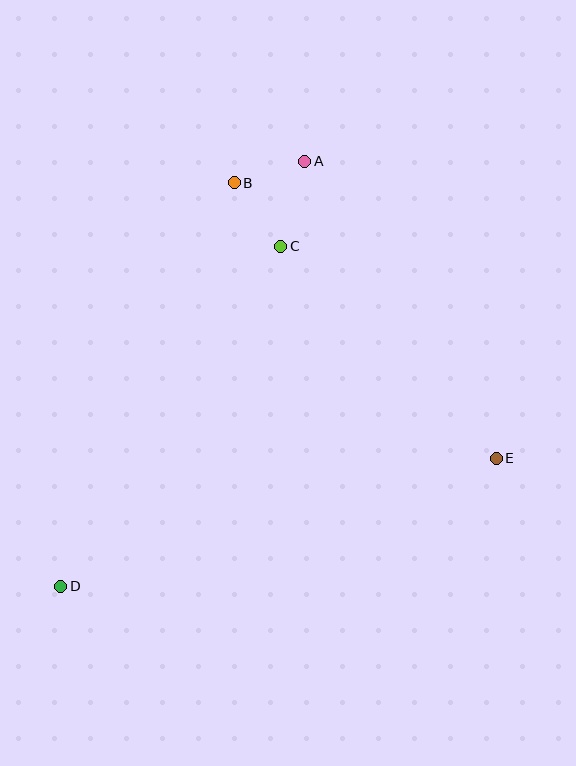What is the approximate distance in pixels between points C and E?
The distance between C and E is approximately 303 pixels.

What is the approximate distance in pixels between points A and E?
The distance between A and E is approximately 353 pixels.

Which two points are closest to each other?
Points A and B are closest to each other.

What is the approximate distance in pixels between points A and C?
The distance between A and C is approximately 88 pixels.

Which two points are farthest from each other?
Points A and D are farthest from each other.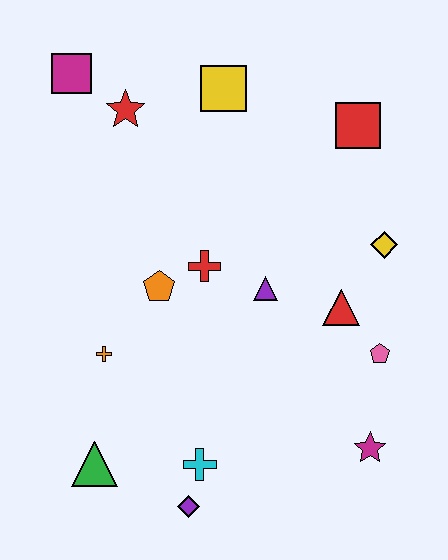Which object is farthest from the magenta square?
The magenta star is farthest from the magenta square.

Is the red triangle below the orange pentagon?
Yes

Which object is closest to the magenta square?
The red star is closest to the magenta square.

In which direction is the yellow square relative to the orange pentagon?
The yellow square is above the orange pentagon.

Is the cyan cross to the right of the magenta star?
No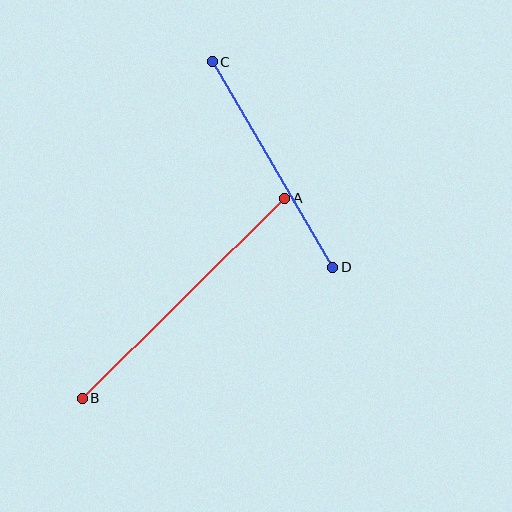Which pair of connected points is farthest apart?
Points A and B are farthest apart.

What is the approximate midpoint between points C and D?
The midpoint is at approximately (273, 164) pixels.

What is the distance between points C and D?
The distance is approximately 238 pixels.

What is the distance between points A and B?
The distance is approximately 285 pixels.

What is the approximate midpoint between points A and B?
The midpoint is at approximately (183, 298) pixels.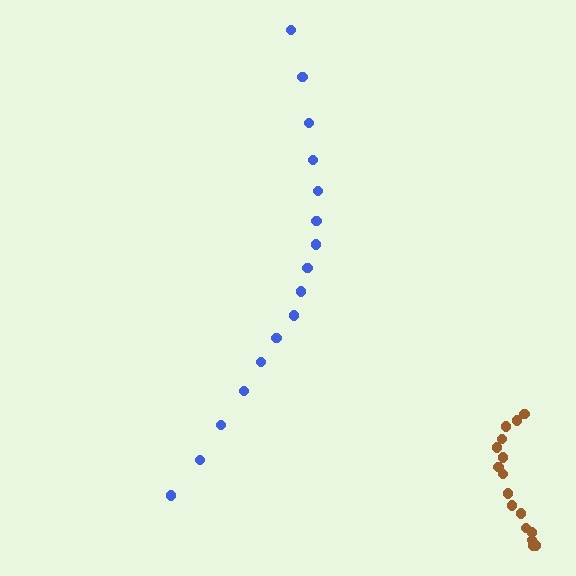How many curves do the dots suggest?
There are 2 distinct paths.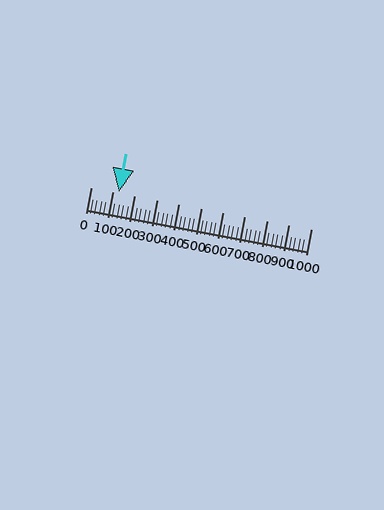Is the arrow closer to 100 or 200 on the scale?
The arrow is closer to 100.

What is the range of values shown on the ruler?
The ruler shows values from 0 to 1000.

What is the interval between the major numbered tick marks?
The major tick marks are spaced 100 units apart.